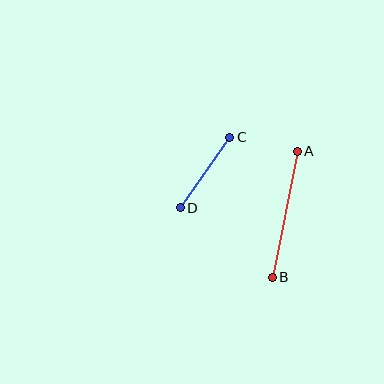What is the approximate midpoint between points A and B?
The midpoint is at approximately (285, 214) pixels.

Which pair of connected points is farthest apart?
Points A and B are farthest apart.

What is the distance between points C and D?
The distance is approximately 86 pixels.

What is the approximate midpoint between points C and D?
The midpoint is at approximately (205, 173) pixels.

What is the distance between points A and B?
The distance is approximately 129 pixels.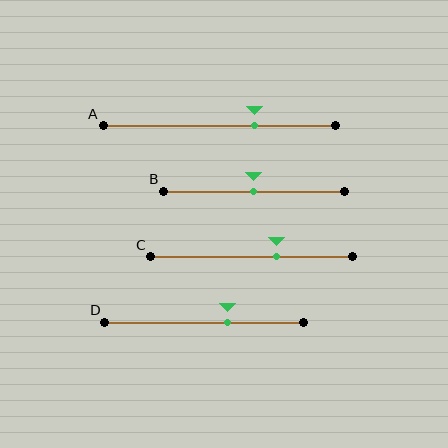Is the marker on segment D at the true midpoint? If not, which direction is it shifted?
No, the marker on segment D is shifted to the right by about 12% of the segment length.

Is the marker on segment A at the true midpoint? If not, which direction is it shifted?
No, the marker on segment A is shifted to the right by about 15% of the segment length.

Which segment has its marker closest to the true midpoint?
Segment B has its marker closest to the true midpoint.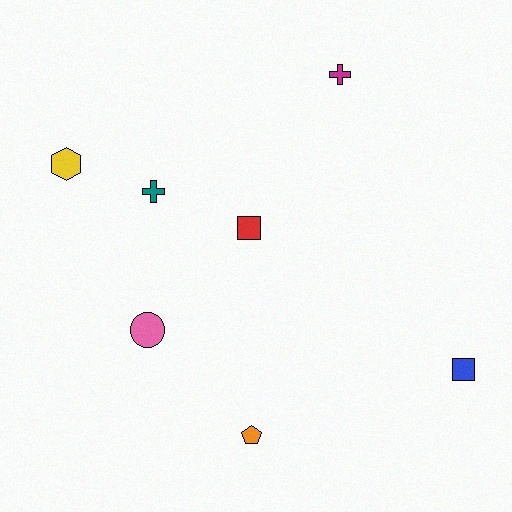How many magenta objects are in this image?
There is 1 magenta object.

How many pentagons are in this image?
There is 1 pentagon.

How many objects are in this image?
There are 7 objects.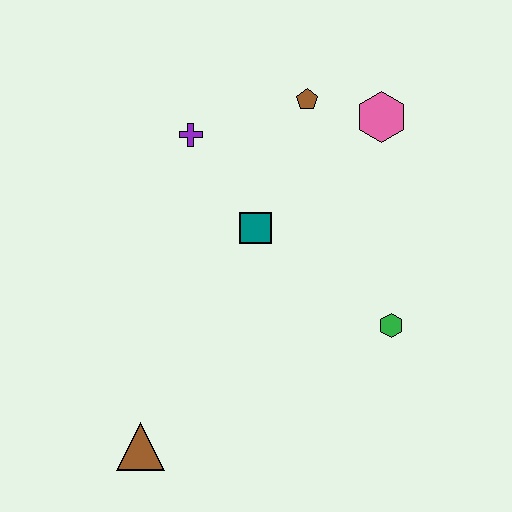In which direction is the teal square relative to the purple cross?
The teal square is below the purple cross.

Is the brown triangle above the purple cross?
No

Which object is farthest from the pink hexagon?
The brown triangle is farthest from the pink hexagon.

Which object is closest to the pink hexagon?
The brown pentagon is closest to the pink hexagon.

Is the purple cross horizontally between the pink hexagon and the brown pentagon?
No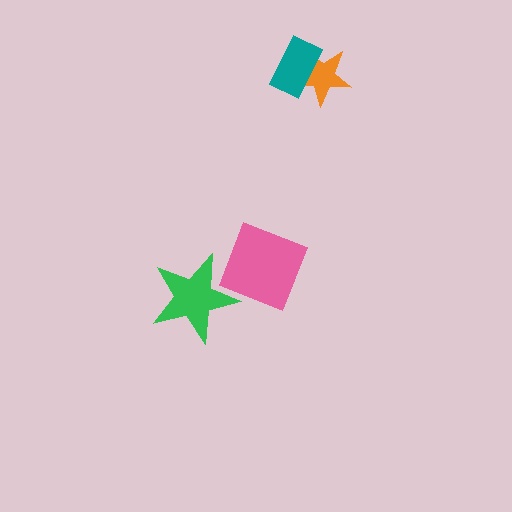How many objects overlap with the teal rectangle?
1 object overlaps with the teal rectangle.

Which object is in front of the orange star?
The teal rectangle is in front of the orange star.